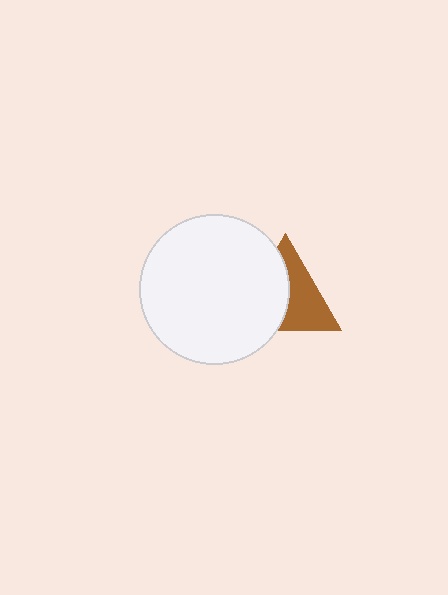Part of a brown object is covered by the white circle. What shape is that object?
It is a triangle.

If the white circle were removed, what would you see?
You would see the complete brown triangle.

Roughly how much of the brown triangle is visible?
About half of it is visible (roughly 51%).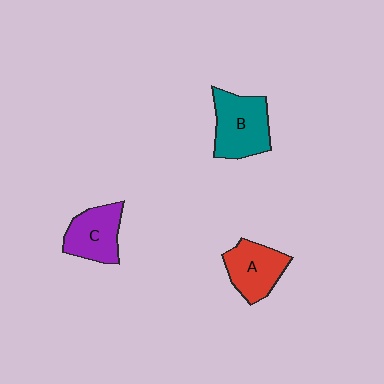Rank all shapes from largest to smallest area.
From largest to smallest: B (teal), A (red), C (purple).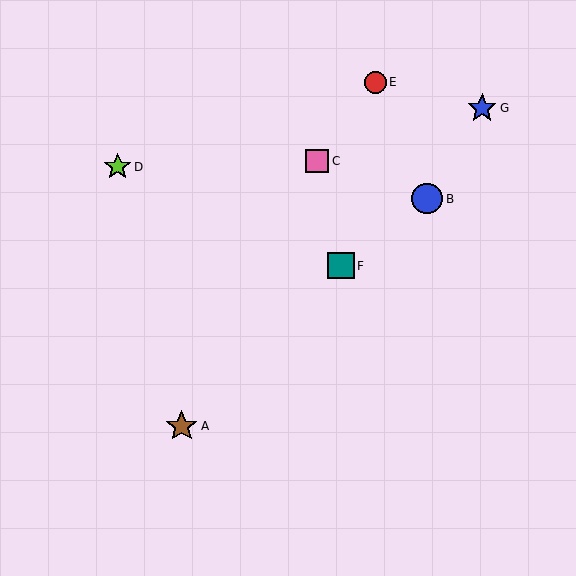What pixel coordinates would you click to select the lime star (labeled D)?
Click at (118, 167) to select the lime star D.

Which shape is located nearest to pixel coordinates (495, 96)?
The blue star (labeled G) at (482, 108) is nearest to that location.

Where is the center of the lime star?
The center of the lime star is at (118, 167).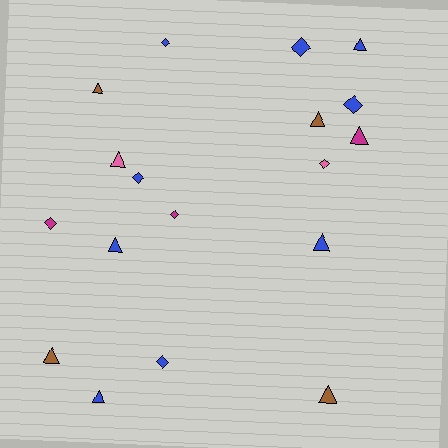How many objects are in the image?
There are 18 objects.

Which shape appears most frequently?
Triangle, with 10 objects.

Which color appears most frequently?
Blue, with 9 objects.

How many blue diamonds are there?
There are 5 blue diamonds.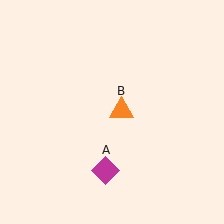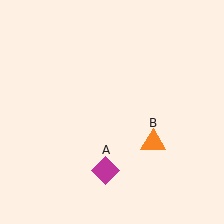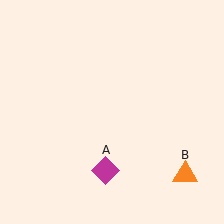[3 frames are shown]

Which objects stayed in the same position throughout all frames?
Magenta diamond (object A) remained stationary.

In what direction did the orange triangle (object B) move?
The orange triangle (object B) moved down and to the right.